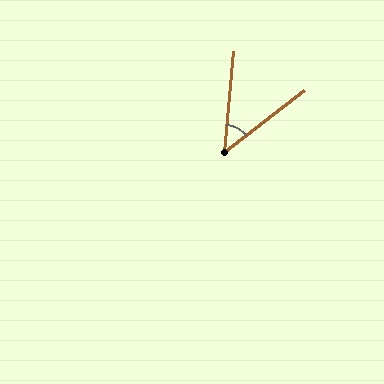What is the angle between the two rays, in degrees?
Approximately 48 degrees.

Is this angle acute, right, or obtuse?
It is acute.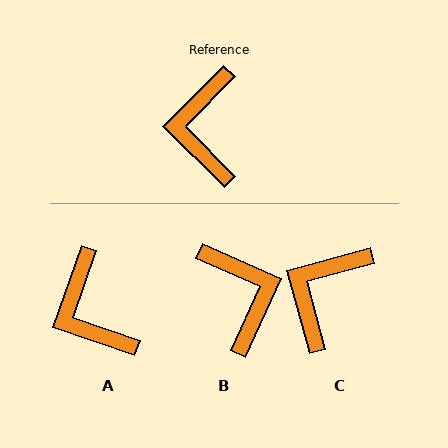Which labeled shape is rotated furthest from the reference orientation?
B, about 159 degrees away.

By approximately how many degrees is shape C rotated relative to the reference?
Approximately 30 degrees clockwise.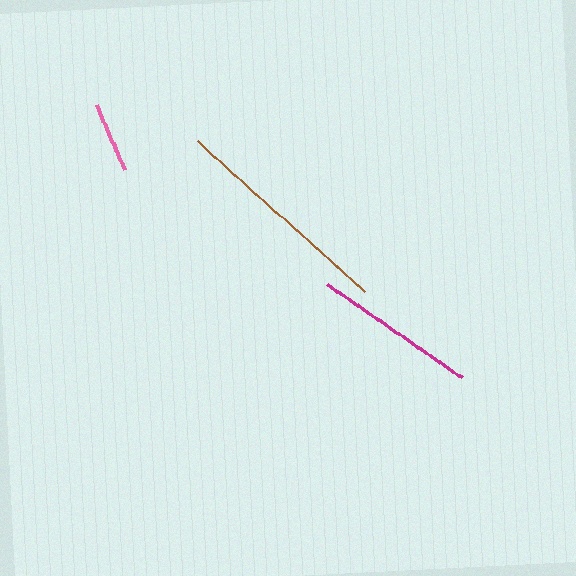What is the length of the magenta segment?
The magenta segment is approximately 164 pixels long.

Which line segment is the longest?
The brown line is the longest at approximately 226 pixels.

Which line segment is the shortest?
The pink line is the shortest at approximately 71 pixels.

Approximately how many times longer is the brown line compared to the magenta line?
The brown line is approximately 1.4 times the length of the magenta line.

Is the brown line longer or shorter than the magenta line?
The brown line is longer than the magenta line.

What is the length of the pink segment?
The pink segment is approximately 71 pixels long.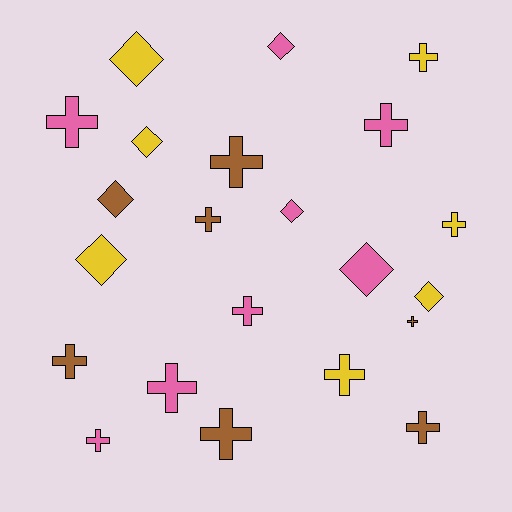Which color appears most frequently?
Pink, with 8 objects.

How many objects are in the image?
There are 22 objects.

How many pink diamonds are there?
There are 3 pink diamonds.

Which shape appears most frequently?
Cross, with 14 objects.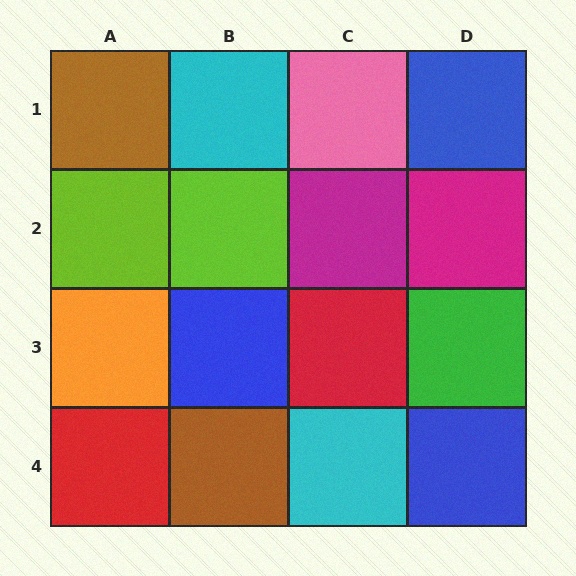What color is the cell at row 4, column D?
Blue.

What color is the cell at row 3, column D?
Green.